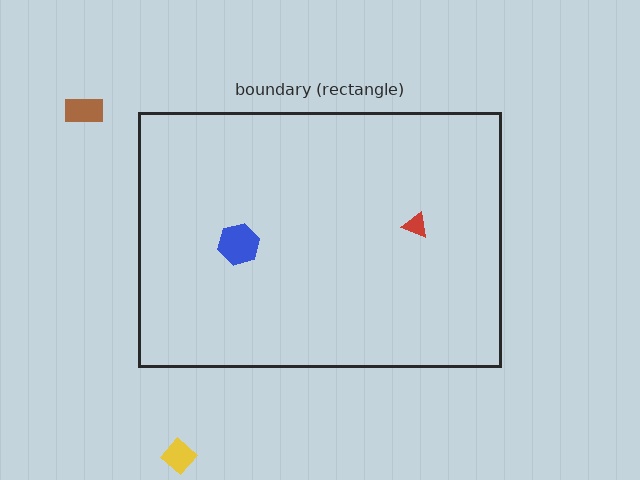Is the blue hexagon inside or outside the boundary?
Inside.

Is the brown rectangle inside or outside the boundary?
Outside.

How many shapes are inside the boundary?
2 inside, 2 outside.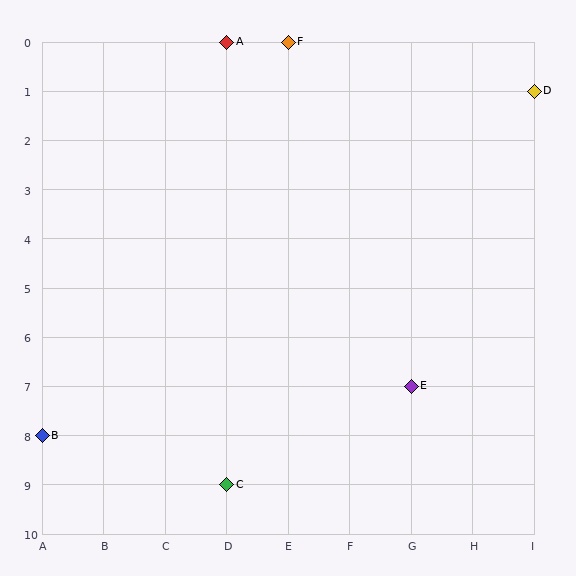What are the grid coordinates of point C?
Point C is at grid coordinates (D, 9).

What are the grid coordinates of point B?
Point B is at grid coordinates (A, 8).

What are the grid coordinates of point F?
Point F is at grid coordinates (E, 0).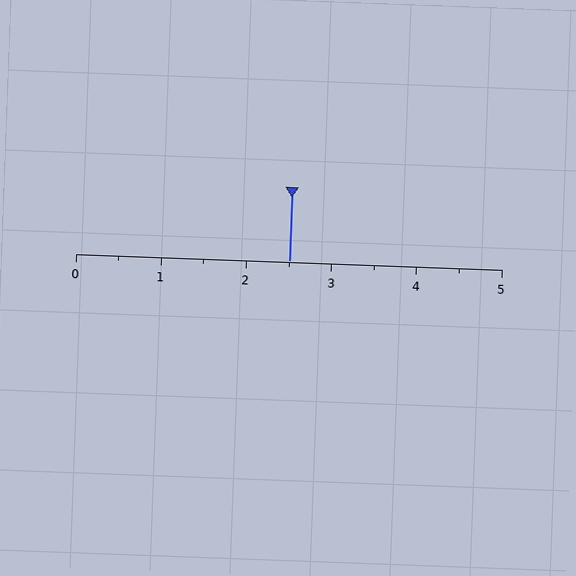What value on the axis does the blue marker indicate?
The marker indicates approximately 2.5.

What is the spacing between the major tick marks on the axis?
The major ticks are spaced 1 apart.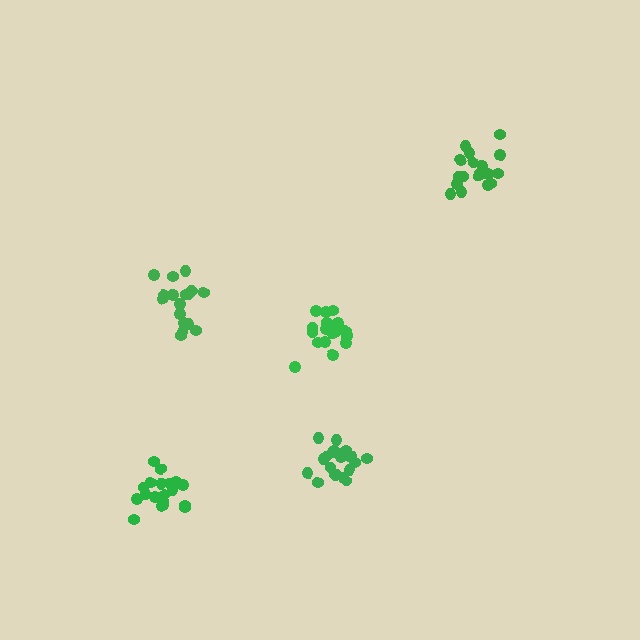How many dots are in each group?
Group 1: 18 dots, Group 2: 18 dots, Group 3: 19 dots, Group 4: 20 dots, Group 5: 21 dots (96 total).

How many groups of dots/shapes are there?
There are 5 groups.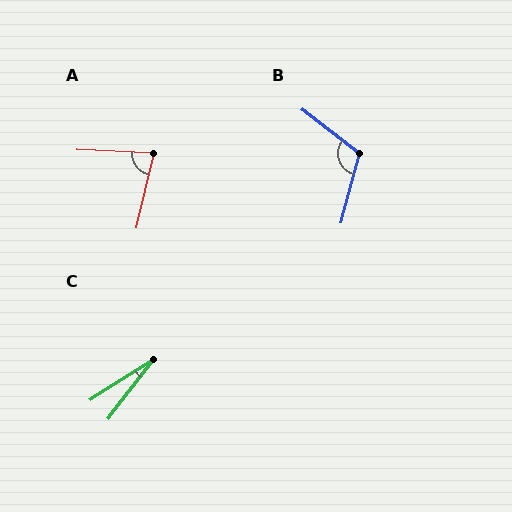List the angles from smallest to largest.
C (19°), A (80°), B (113°).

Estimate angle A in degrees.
Approximately 80 degrees.